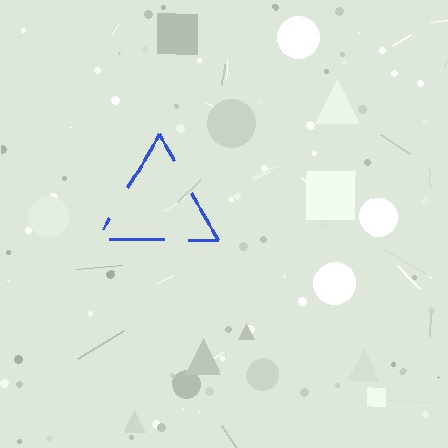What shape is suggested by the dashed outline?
The dashed outline suggests a triangle.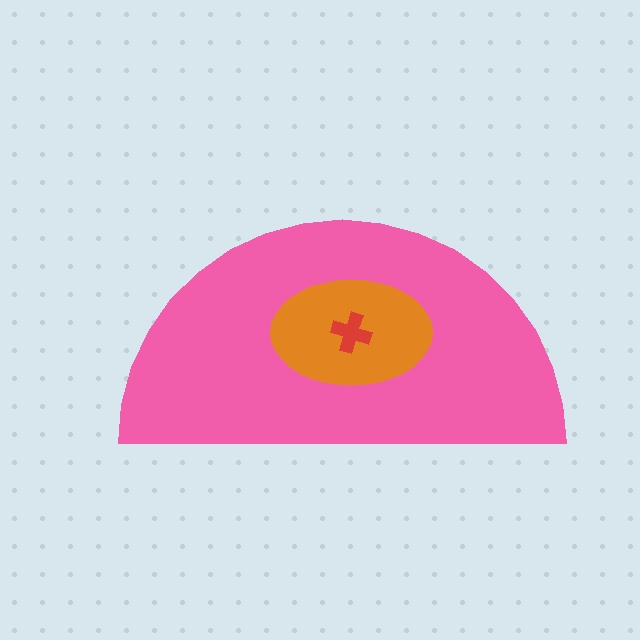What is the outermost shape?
The pink semicircle.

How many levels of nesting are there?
3.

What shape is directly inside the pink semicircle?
The orange ellipse.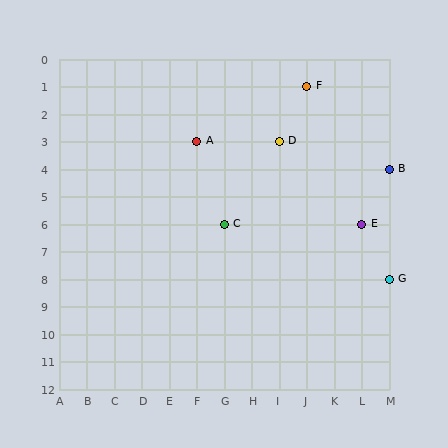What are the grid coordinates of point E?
Point E is at grid coordinates (L, 6).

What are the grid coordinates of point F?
Point F is at grid coordinates (J, 1).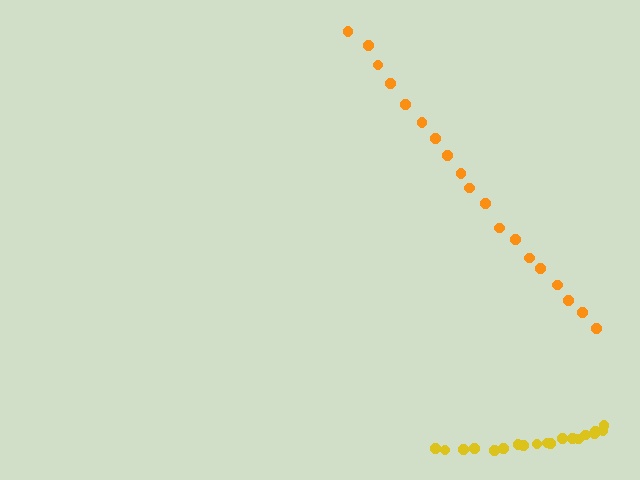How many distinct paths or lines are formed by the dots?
There are 2 distinct paths.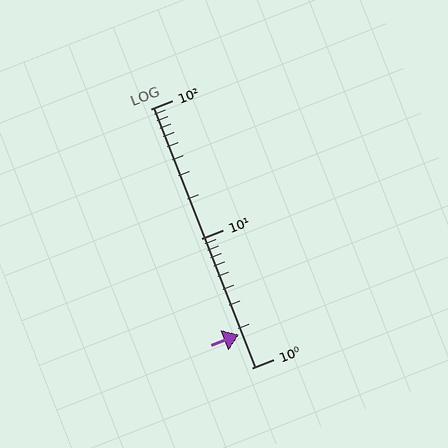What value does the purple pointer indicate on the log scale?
The pointer indicates approximately 1.8.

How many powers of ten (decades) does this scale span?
The scale spans 2 decades, from 1 to 100.